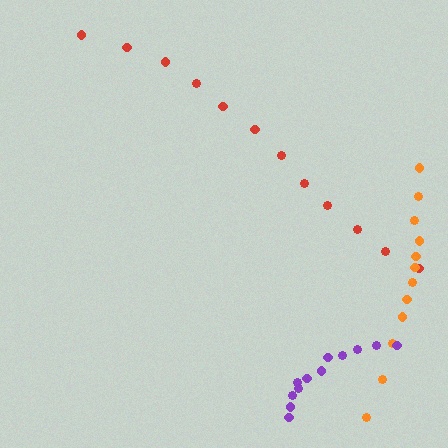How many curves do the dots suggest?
There are 3 distinct paths.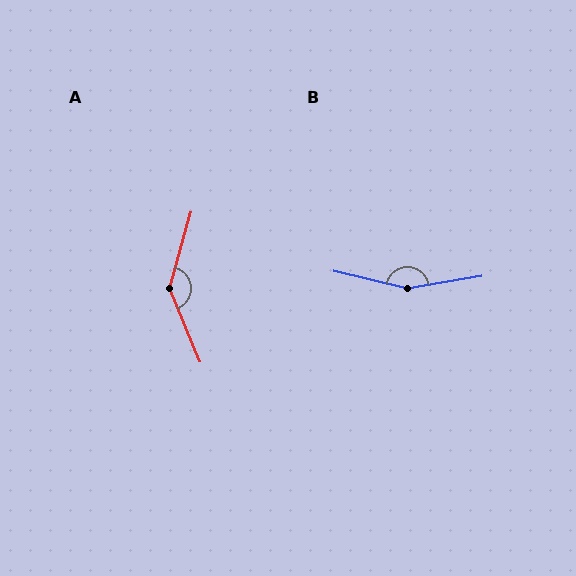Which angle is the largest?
B, at approximately 158 degrees.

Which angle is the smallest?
A, at approximately 142 degrees.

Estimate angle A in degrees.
Approximately 142 degrees.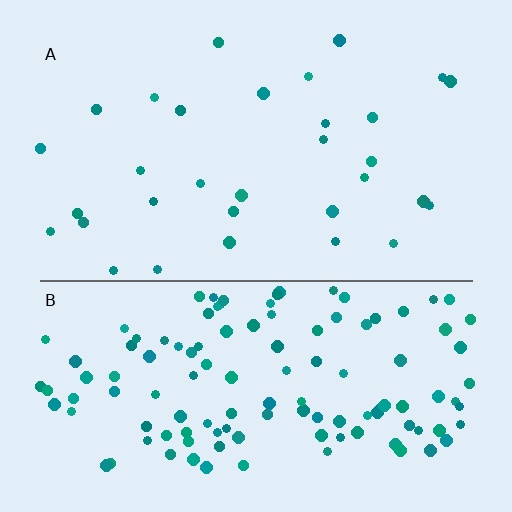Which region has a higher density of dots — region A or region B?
B (the bottom).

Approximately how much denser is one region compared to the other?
Approximately 3.9× — region B over region A.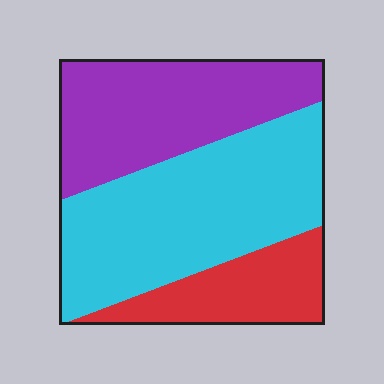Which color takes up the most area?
Cyan, at roughly 45%.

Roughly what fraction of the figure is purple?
Purple takes up between a third and a half of the figure.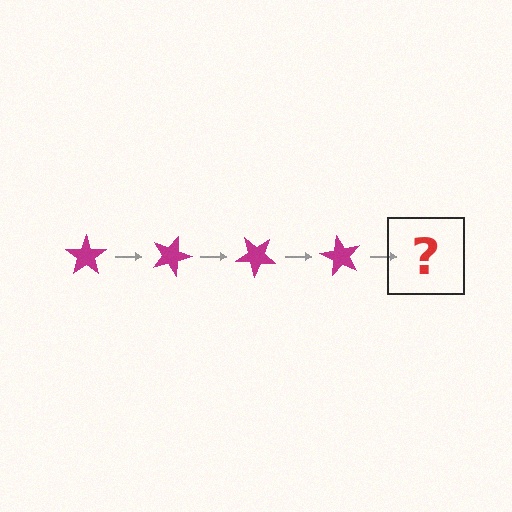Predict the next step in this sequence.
The next step is a magenta star rotated 80 degrees.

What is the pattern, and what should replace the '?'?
The pattern is that the star rotates 20 degrees each step. The '?' should be a magenta star rotated 80 degrees.